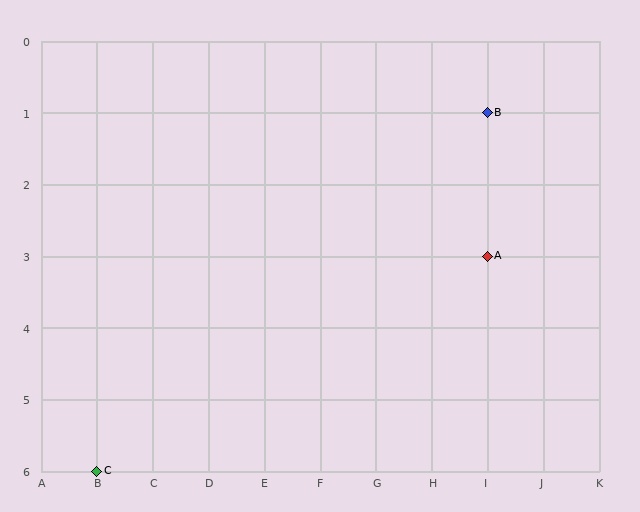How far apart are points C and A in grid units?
Points C and A are 7 columns and 3 rows apart (about 7.6 grid units diagonally).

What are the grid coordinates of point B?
Point B is at grid coordinates (I, 1).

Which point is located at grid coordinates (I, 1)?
Point B is at (I, 1).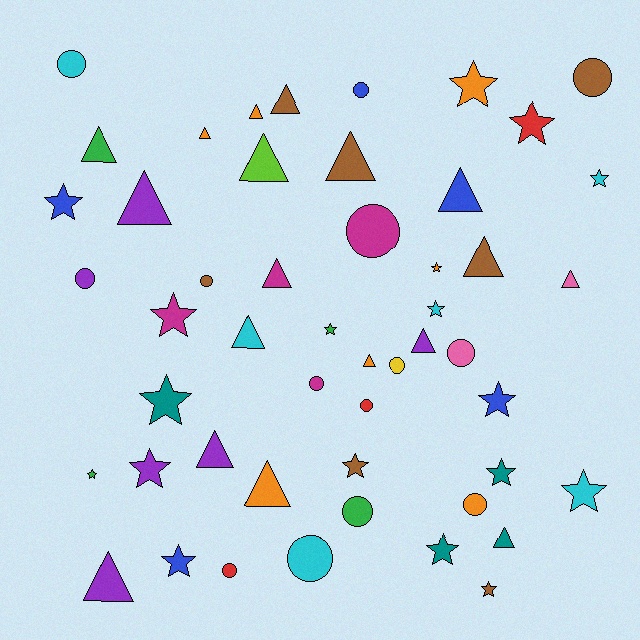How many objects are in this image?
There are 50 objects.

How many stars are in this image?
There are 18 stars.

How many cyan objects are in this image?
There are 6 cyan objects.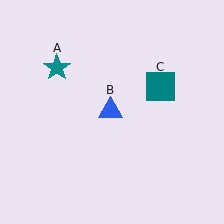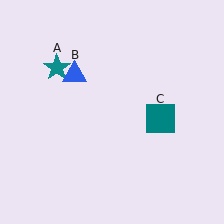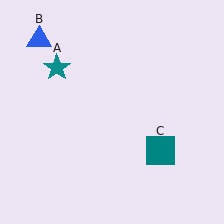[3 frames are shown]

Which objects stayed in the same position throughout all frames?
Teal star (object A) remained stationary.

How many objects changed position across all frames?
2 objects changed position: blue triangle (object B), teal square (object C).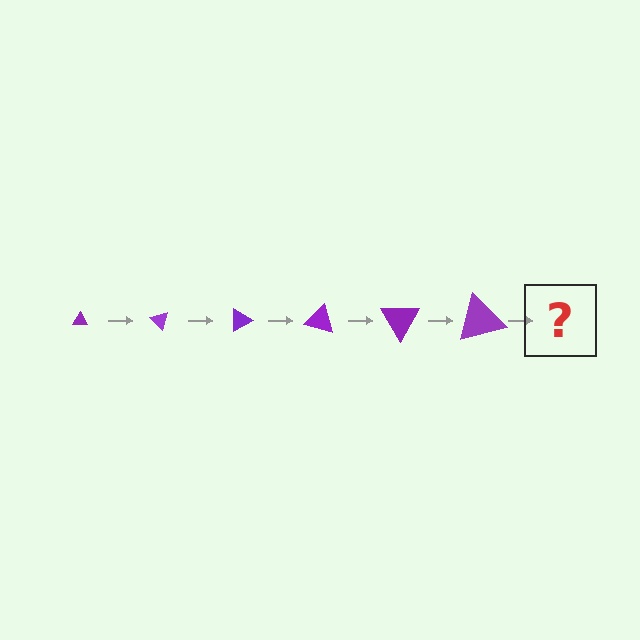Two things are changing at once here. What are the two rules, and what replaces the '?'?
The two rules are that the triangle grows larger each step and it rotates 45 degrees each step. The '?' should be a triangle, larger than the previous one and rotated 270 degrees from the start.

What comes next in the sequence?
The next element should be a triangle, larger than the previous one and rotated 270 degrees from the start.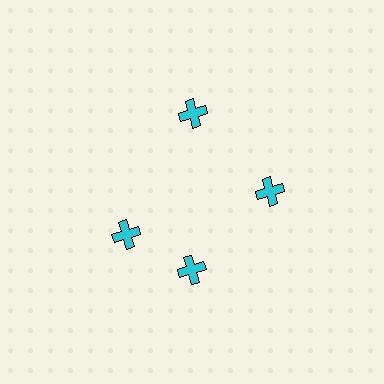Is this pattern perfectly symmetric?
No. The 4 cyan crosses are arranged in a ring, but one element near the 9 o'clock position is rotated out of alignment along the ring, breaking the 4-fold rotational symmetry.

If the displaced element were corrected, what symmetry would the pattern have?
It would have 4-fold rotational symmetry — the pattern would map onto itself every 90 degrees.